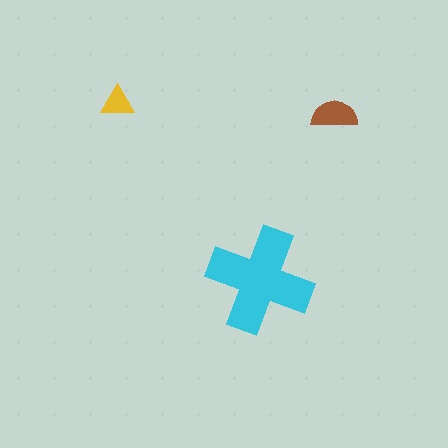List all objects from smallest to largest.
The yellow triangle, the brown semicircle, the cyan cross.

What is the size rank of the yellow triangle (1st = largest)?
3rd.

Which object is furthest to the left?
The yellow triangle is leftmost.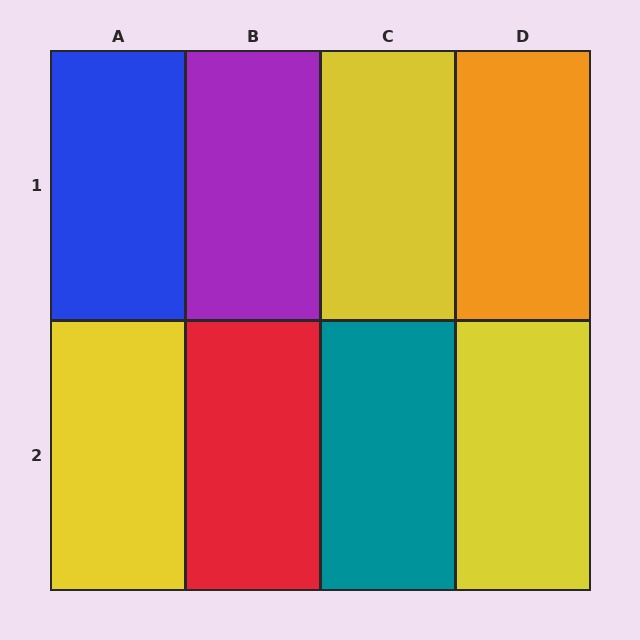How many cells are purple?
1 cell is purple.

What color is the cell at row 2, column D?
Yellow.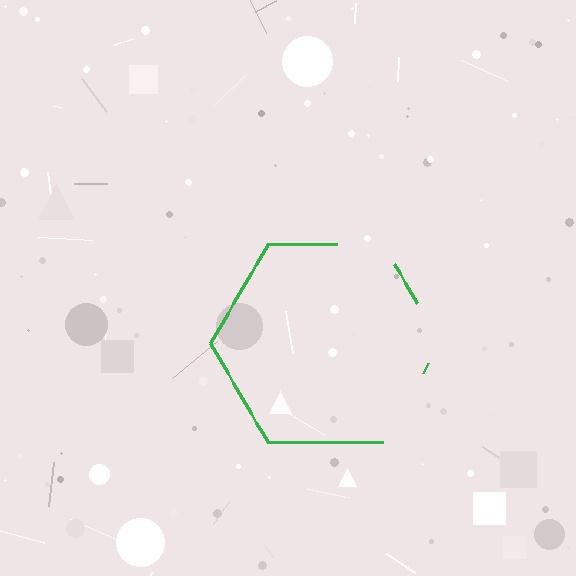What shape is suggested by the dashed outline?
The dashed outline suggests a hexagon.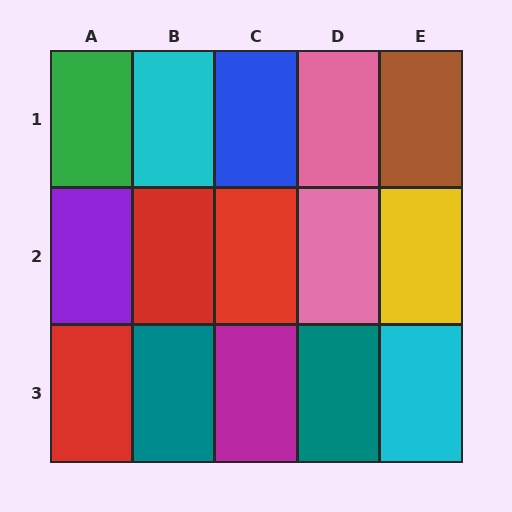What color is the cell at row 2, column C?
Red.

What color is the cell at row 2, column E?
Yellow.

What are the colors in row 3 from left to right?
Red, teal, magenta, teal, cyan.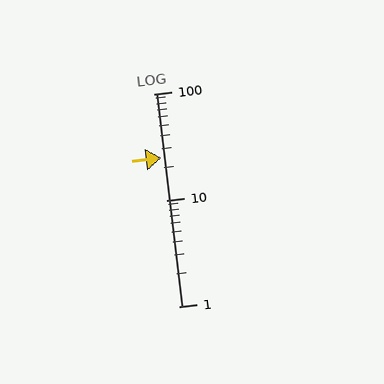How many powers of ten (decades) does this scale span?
The scale spans 2 decades, from 1 to 100.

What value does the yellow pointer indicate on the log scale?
The pointer indicates approximately 25.